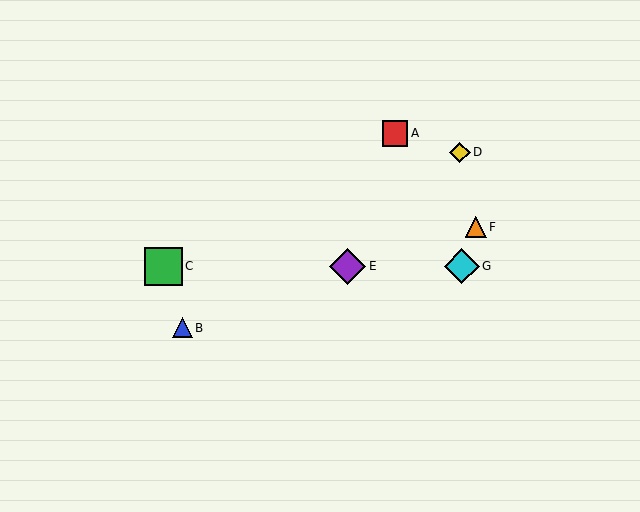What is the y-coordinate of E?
Object E is at y≈266.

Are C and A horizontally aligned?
No, C is at y≈266 and A is at y≈133.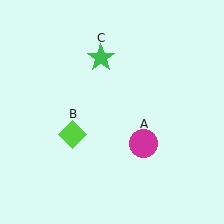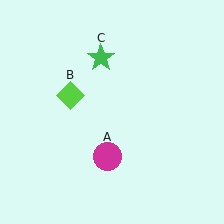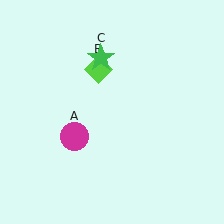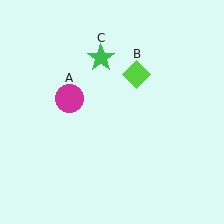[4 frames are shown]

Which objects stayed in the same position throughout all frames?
Green star (object C) remained stationary.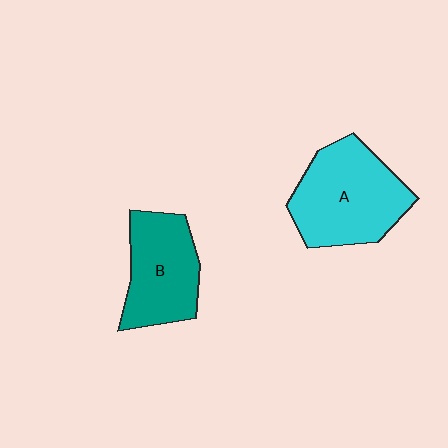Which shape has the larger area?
Shape A (cyan).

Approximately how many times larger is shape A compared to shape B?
Approximately 1.3 times.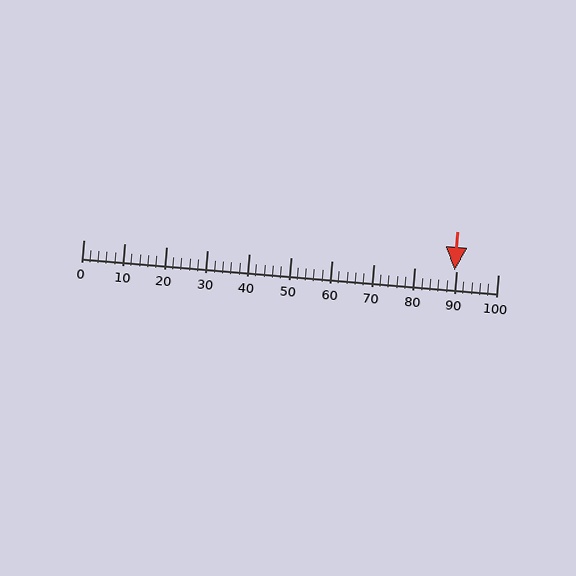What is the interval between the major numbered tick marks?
The major tick marks are spaced 10 units apart.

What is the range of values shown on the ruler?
The ruler shows values from 0 to 100.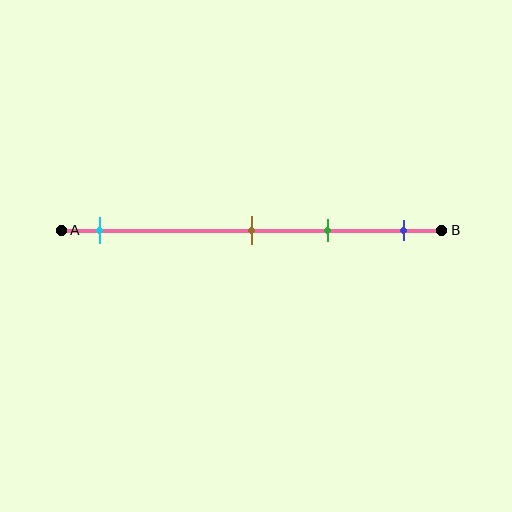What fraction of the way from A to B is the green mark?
The green mark is approximately 70% (0.7) of the way from A to B.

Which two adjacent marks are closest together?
The brown and green marks are the closest adjacent pair.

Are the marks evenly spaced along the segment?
No, the marks are not evenly spaced.